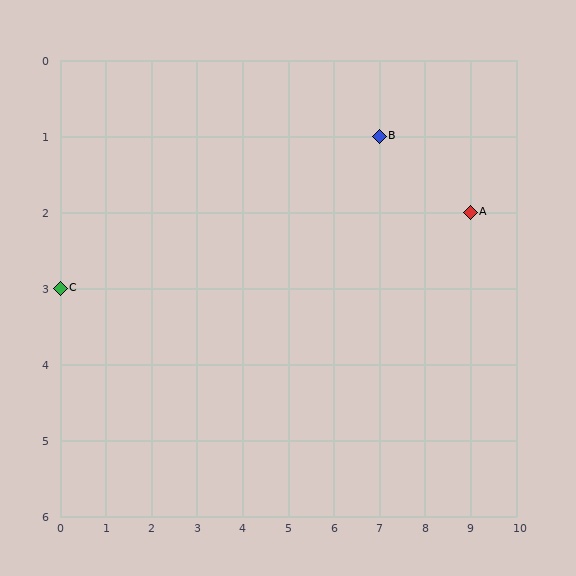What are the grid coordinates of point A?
Point A is at grid coordinates (9, 2).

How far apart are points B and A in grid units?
Points B and A are 2 columns and 1 row apart (about 2.2 grid units diagonally).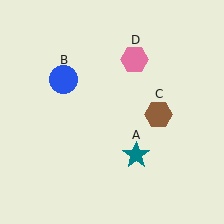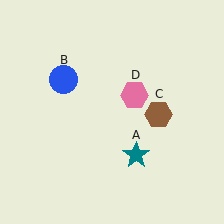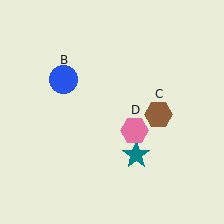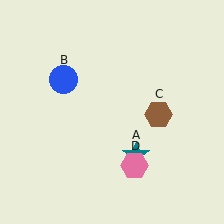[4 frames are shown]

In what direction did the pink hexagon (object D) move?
The pink hexagon (object D) moved down.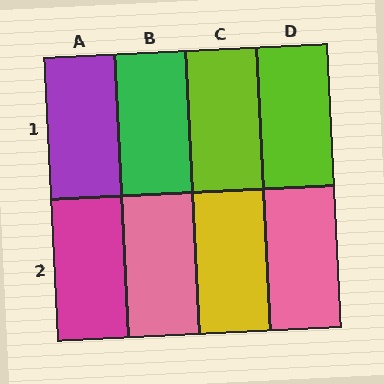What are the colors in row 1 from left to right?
Purple, green, lime, lime.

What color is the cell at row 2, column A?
Magenta.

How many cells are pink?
2 cells are pink.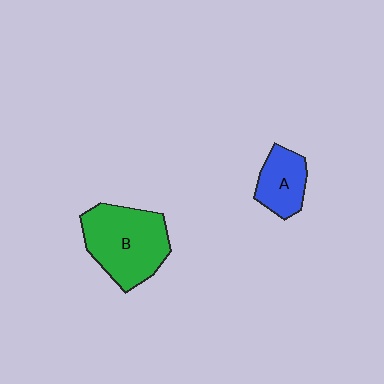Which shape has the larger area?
Shape B (green).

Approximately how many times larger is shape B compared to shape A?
Approximately 2.0 times.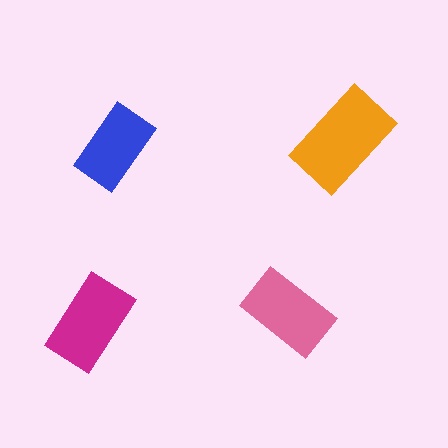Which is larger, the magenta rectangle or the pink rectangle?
The magenta one.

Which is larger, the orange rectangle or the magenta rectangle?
The orange one.